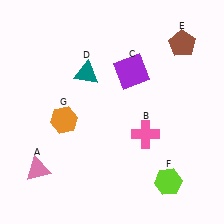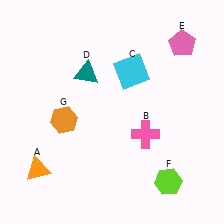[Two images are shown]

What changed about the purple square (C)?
In Image 1, C is purple. In Image 2, it changed to cyan.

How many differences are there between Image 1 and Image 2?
There are 3 differences between the two images.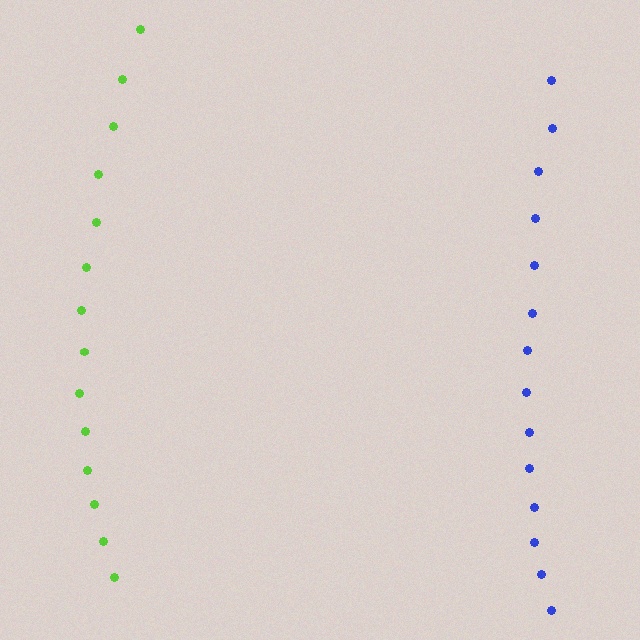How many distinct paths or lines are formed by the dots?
There are 2 distinct paths.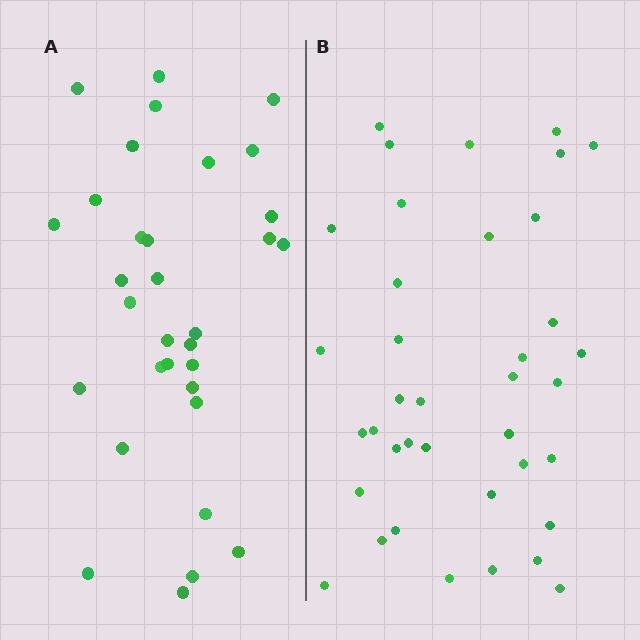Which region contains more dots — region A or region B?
Region B (the right region) has more dots.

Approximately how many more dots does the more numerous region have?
Region B has about 6 more dots than region A.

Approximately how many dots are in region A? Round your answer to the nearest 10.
About 30 dots. (The exact count is 32, which rounds to 30.)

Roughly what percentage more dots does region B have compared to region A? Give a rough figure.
About 20% more.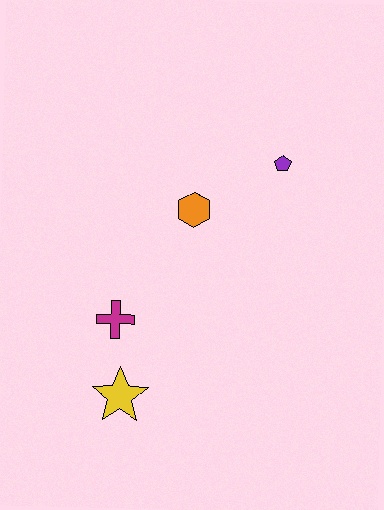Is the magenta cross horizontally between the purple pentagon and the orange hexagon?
No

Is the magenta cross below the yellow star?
No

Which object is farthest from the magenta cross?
The purple pentagon is farthest from the magenta cross.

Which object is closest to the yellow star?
The magenta cross is closest to the yellow star.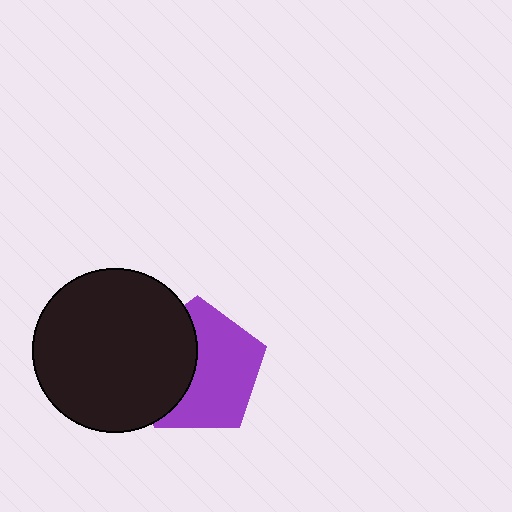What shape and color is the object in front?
The object in front is a black circle.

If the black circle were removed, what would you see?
You would see the complete purple pentagon.